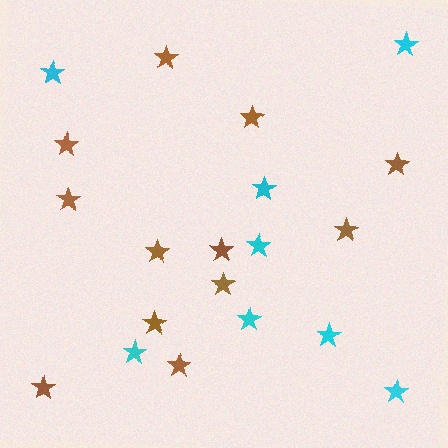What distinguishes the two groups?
There are 2 groups: one group of cyan stars (8) and one group of brown stars (12).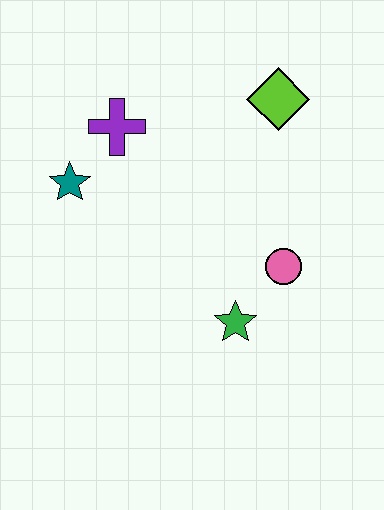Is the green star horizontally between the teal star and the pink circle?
Yes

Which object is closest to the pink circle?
The green star is closest to the pink circle.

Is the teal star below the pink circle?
No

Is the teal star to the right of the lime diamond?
No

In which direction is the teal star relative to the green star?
The teal star is to the left of the green star.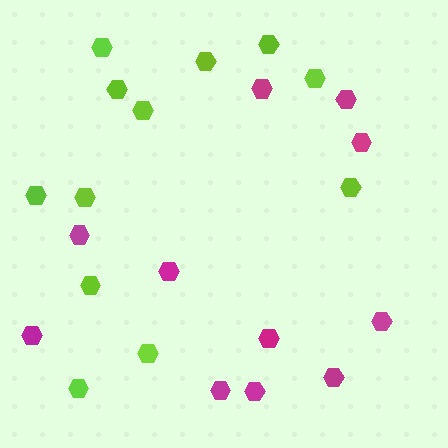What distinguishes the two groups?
There are 2 groups: one group of magenta hexagons (11) and one group of lime hexagons (12).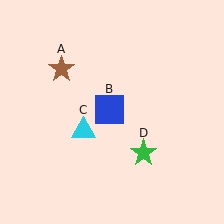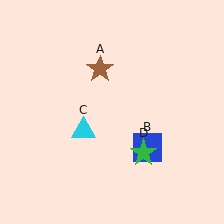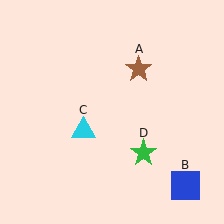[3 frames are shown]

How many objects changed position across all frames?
2 objects changed position: brown star (object A), blue square (object B).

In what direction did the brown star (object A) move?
The brown star (object A) moved right.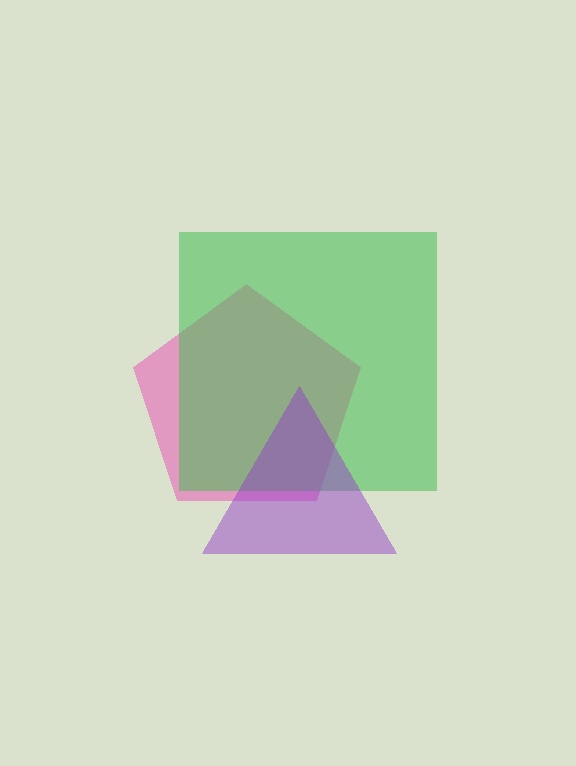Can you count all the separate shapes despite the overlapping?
Yes, there are 3 separate shapes.